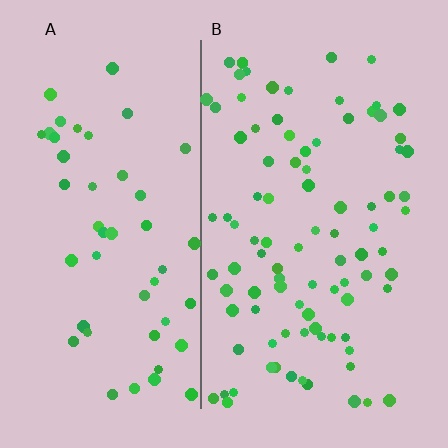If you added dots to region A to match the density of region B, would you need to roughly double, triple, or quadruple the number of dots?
Approximately double.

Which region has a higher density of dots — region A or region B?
B (the right).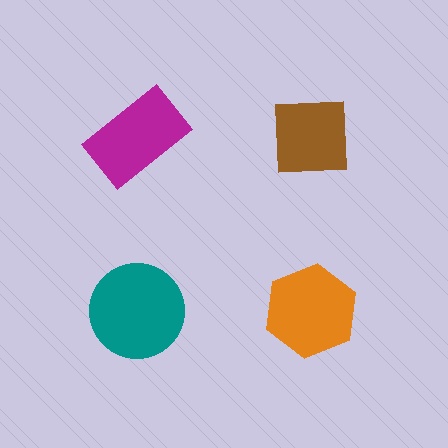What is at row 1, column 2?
A brown square.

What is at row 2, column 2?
An orange hexagon.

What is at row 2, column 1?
A teal circle.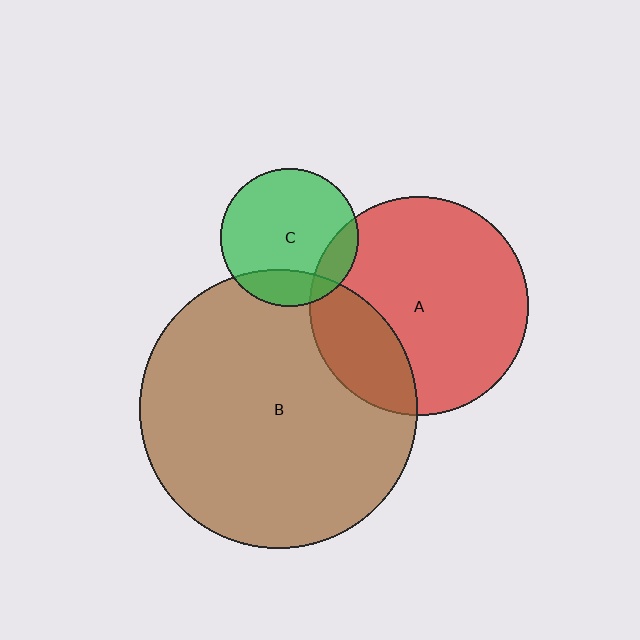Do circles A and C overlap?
Yes.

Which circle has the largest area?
Circle B (brown).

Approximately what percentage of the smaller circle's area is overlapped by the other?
Approximately 15%.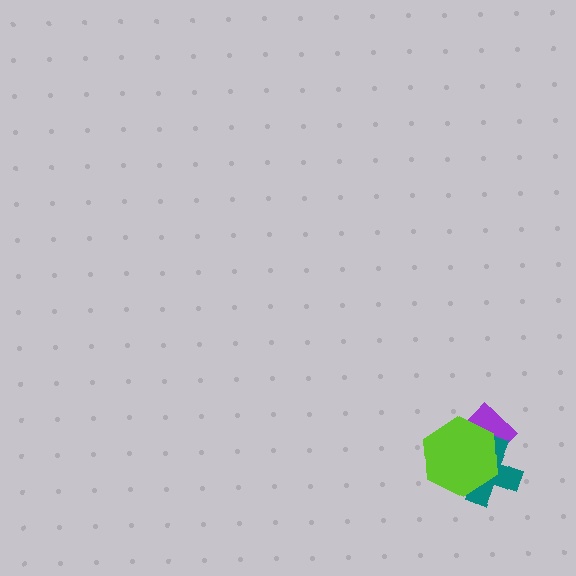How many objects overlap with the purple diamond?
2 objects overlap with the purple diamond.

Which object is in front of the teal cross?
The lime hexagon is in front of the teal cross.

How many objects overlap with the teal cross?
2 objects overlap with the teal cross.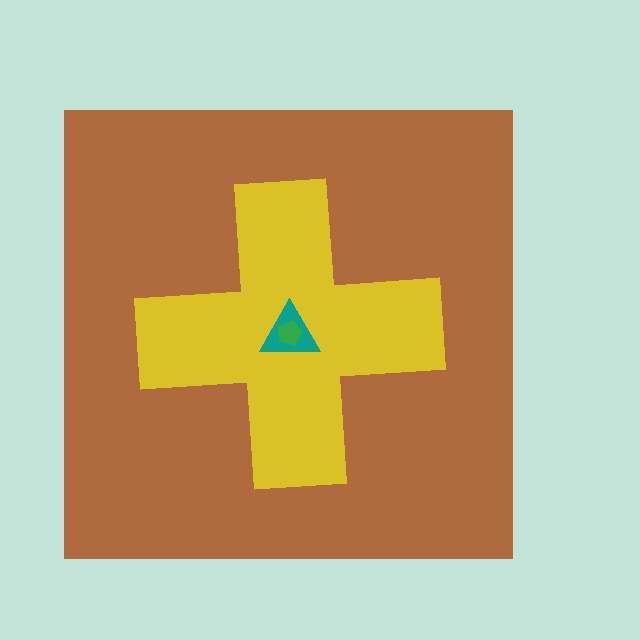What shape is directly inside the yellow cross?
The teal triangle.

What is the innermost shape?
The green pentagon.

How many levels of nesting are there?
4.